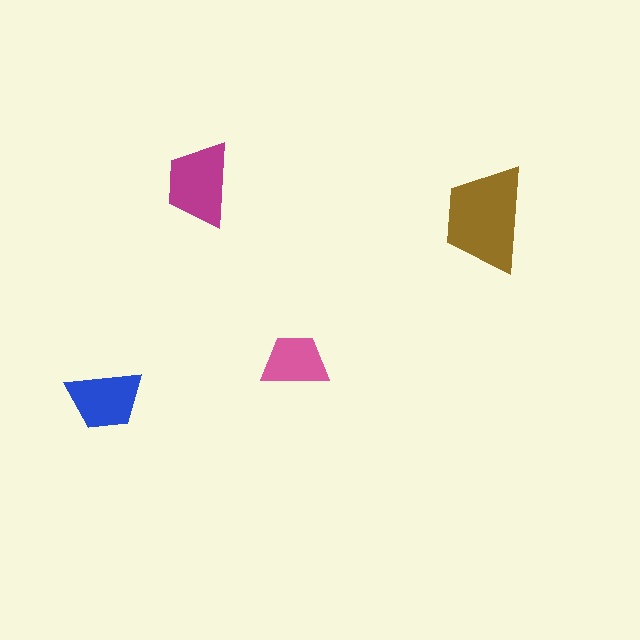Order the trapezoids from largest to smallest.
the brown one, the magenta one, the blue one, the pink one.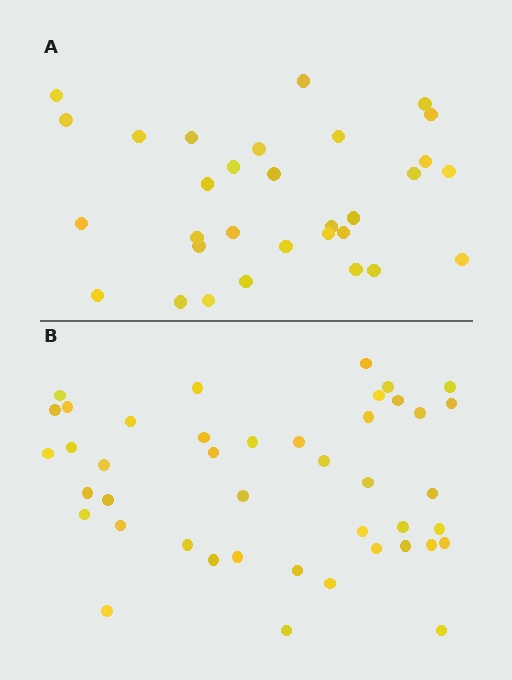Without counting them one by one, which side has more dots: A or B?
Region B (the bottom region) has more dots.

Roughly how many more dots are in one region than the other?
Region B has roughly 12 or so more dots than region A.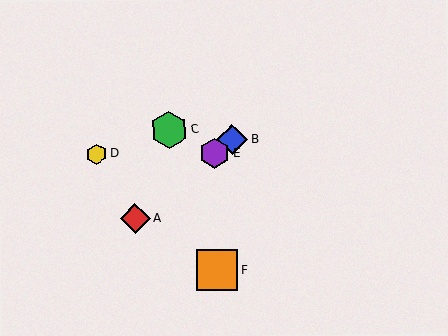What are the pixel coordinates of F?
Object F is at (217, 270).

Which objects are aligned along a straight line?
Objects A, B, E are aligned along a straight line.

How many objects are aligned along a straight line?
3 objects (A, B, E) are aligned along a straight line.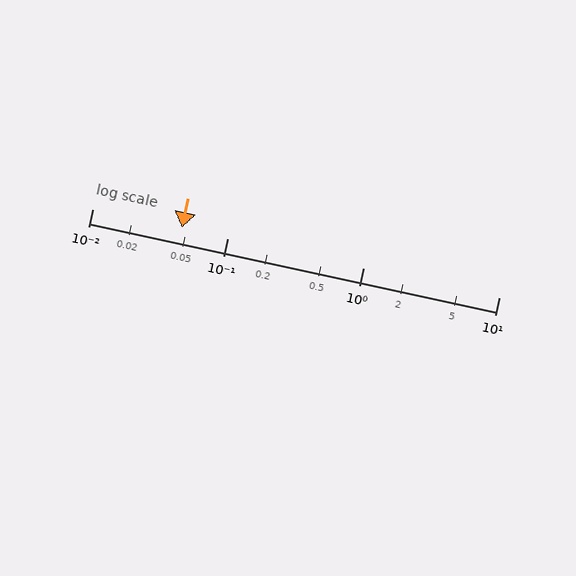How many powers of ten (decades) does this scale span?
The scale spans 3 decades, from 0.01 to 10.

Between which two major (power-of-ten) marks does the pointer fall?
The pointer is between 0.01 and 0.1.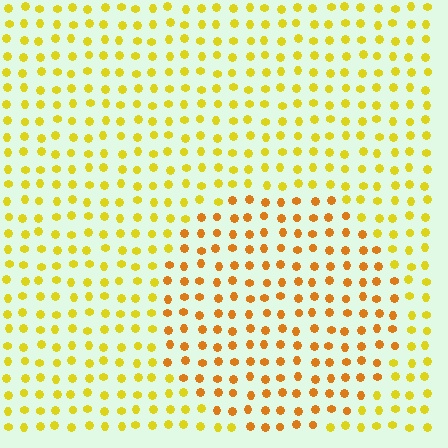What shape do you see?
I see a circle.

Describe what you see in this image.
The image is filled with small yellow elements in a uniform arrangement. A circle-shaped region is visible where the elements are tinted to a slightly different hue, forming a subtle color boundary.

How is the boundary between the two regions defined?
The boundary is defined purely by a slight shift in hue (about 27 degrees). Spacing, size, and orientation are identical on both sides.